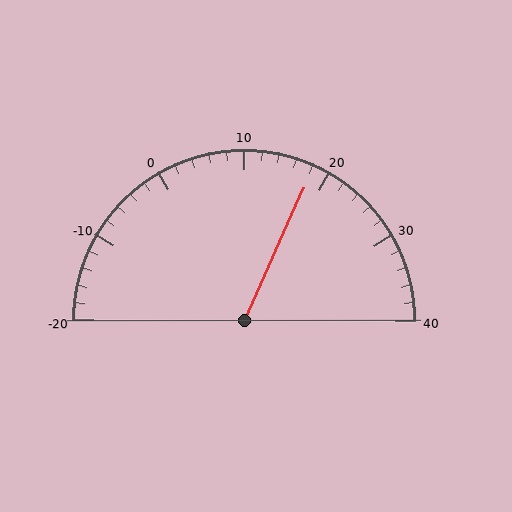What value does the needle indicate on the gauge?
The needle indicates approximately 18.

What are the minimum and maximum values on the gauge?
The gauge ranges from -20 to 40.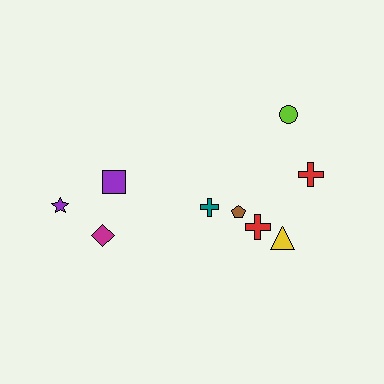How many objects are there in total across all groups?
There are 9 objects.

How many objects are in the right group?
There are 6 objects.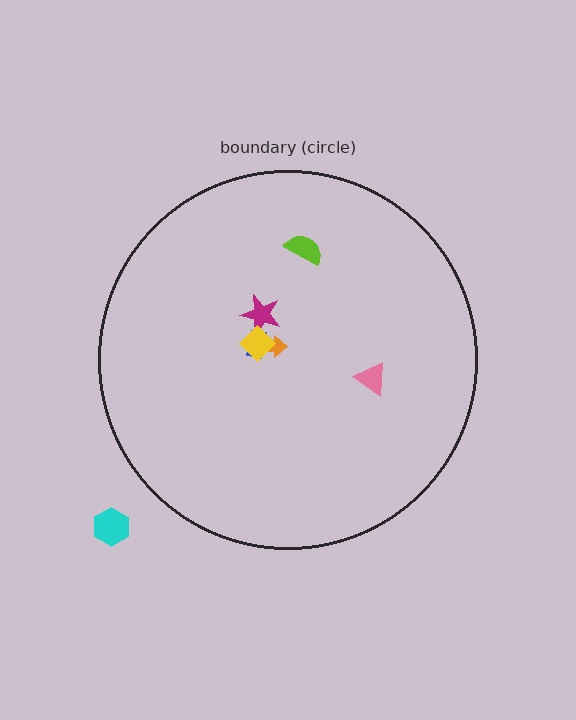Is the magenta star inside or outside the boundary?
Inside.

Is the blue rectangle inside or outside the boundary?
Inside.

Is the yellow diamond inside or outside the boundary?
Inside.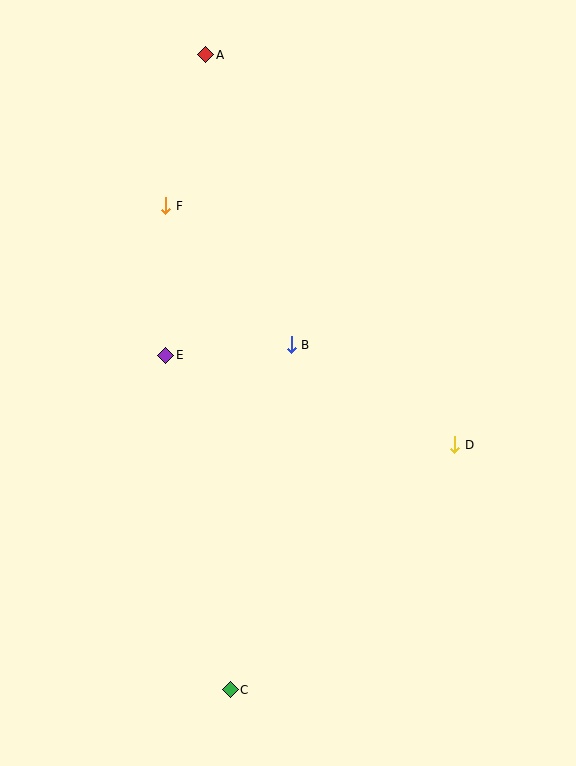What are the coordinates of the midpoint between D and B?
The midpoint between D and B is at (373, 395).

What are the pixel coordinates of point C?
Point C is at (230, 690).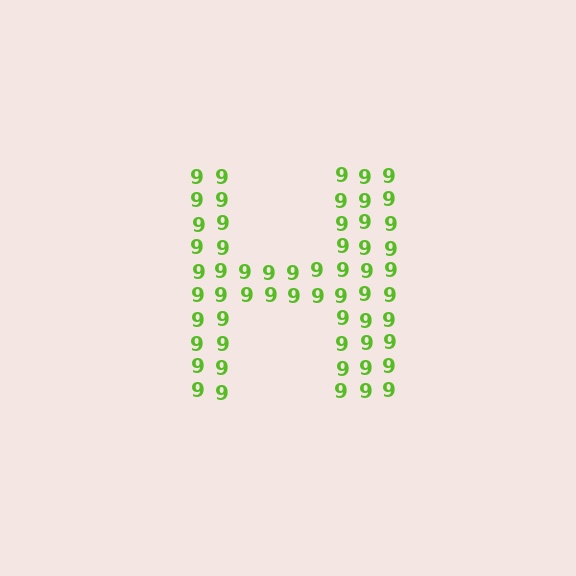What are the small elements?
The small elements are digit 9's.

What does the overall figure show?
The overall figure shows the letter H.